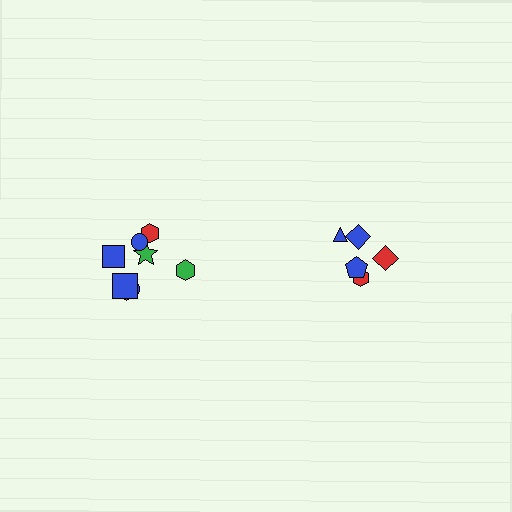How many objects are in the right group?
There are 6 objects.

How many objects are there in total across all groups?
There are 14 objects.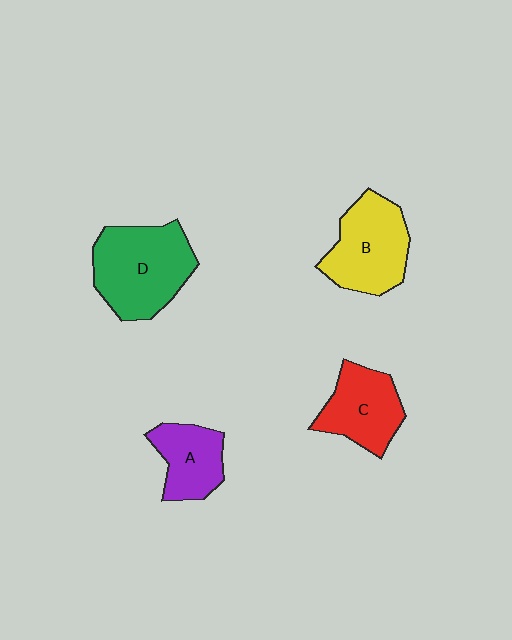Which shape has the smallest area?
Shape A (purple).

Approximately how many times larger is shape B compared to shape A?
Approximately 1.4 times.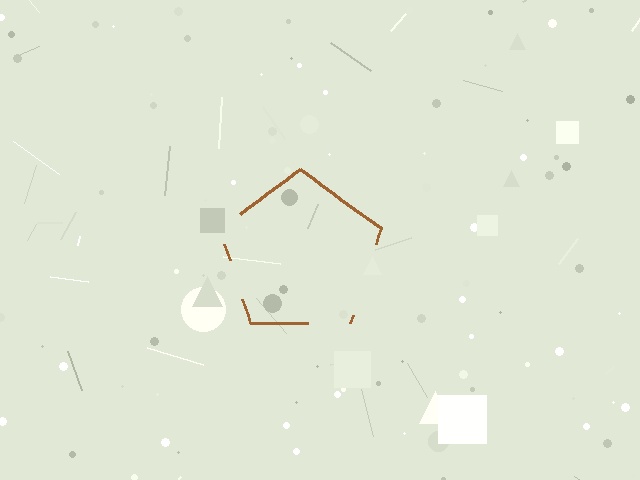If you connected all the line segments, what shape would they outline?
They would outline a pentagon.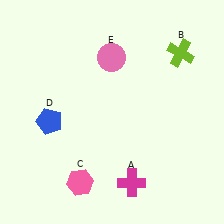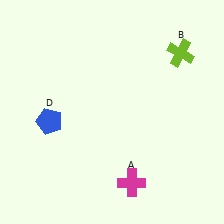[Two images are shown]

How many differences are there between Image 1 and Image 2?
There are 2 differences between the two images.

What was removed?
The pink circle (E), the pink hexagon (C) were removed in Image 2.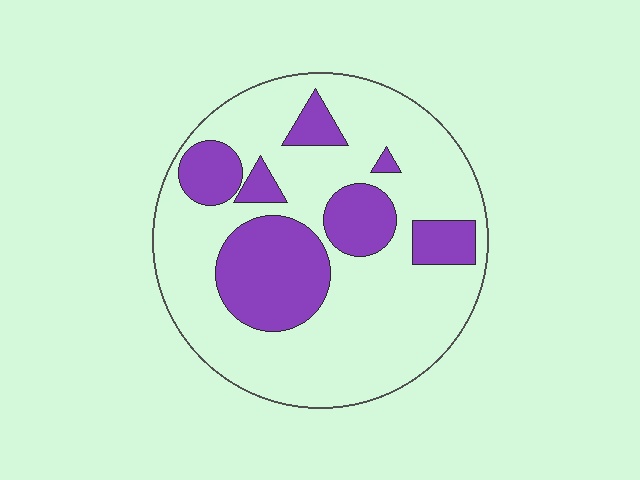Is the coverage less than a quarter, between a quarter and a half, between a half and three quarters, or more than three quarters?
Between a quarter and a half.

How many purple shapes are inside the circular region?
7.